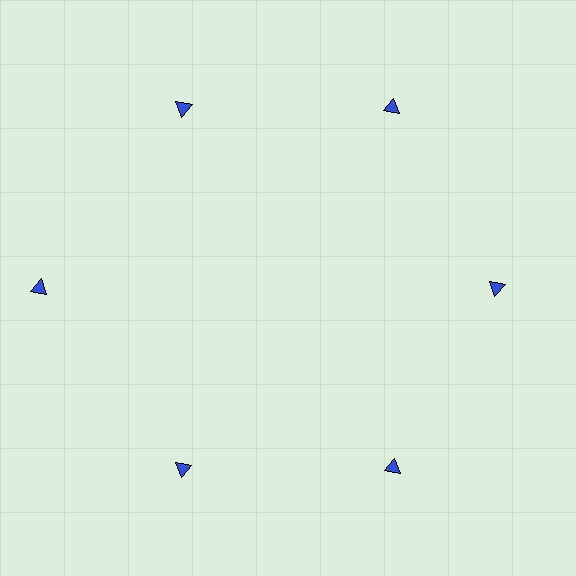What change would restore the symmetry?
The symmetry would be restored by moving it inward, back onto the ring so that all 6 triangles sit at equal angles and equal distance from the center.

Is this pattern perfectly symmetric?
No. The 6 blue triangles are arranged in a ring, but one element near the 9 o'clock position is pushed outward from the center, breaking the 6-fold rotational symmetry.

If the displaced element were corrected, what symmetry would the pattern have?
It would have 6-fold rotational symmetry — the pattern would map onto itself every 60 degrees.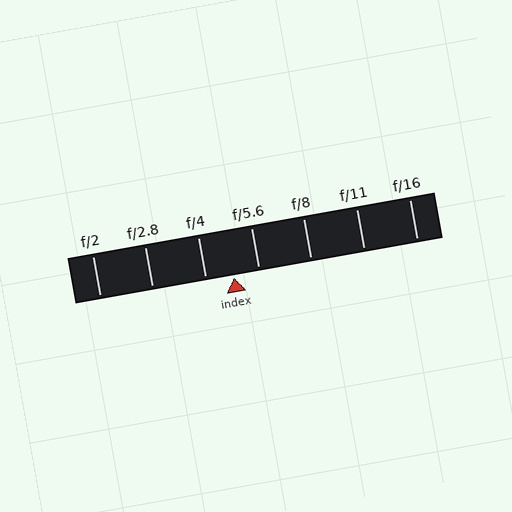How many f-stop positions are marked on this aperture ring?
There are 7 f-stop positions marked.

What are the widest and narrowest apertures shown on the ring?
The widest aperture shown is f/2 and the narrowest is f/16.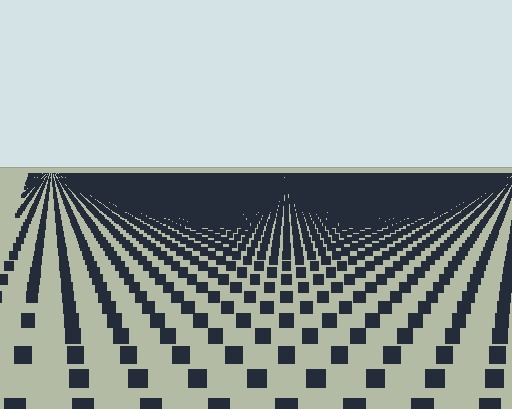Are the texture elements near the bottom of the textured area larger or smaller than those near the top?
Larger. Near the bottom, elements are closer to the viewer and appear at a bigger on-screen size.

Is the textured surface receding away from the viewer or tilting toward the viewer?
The surface is receding away from the viewer. Texture elements get smaller and denser toward the top.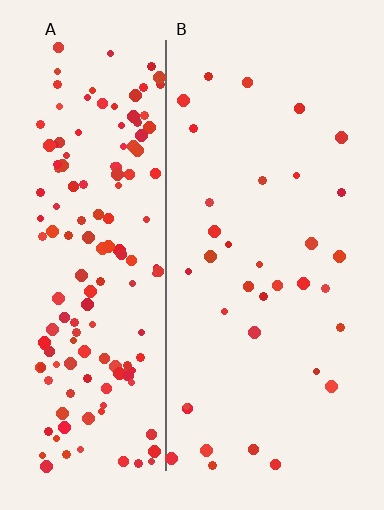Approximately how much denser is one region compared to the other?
Approximately 4.6× — region A over region B.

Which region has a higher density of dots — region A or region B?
A (the left).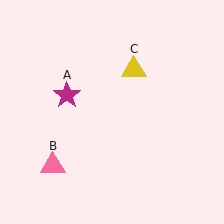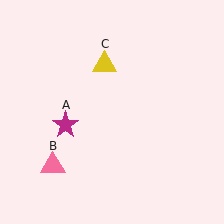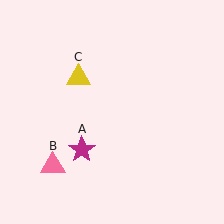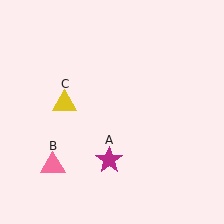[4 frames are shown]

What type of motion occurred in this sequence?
The magenta star (object A), yellow triangle (object C) rotated counterclockwise around the center of the scene.